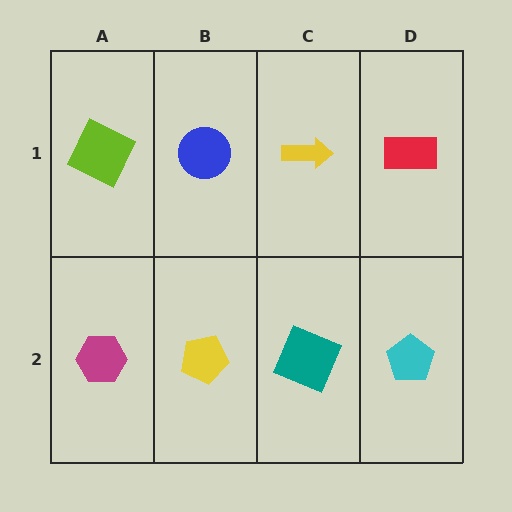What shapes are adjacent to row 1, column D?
A cyan pentagon (row 2, column D), a yellow arrow (row 1, column C).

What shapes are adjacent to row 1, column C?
A teal square (row 2, column C), a blue circle (row 1, column B), a red rectangle (row 1, column D).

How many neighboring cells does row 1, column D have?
2.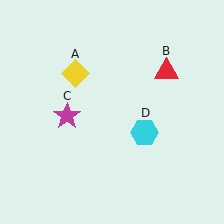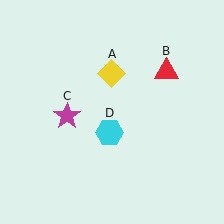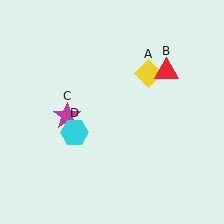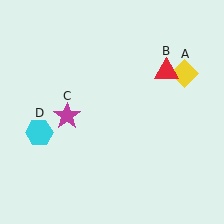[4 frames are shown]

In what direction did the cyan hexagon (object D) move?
The cyan hexagon (object D) moved left.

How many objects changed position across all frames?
2 objects changed position: yellow diamond (object A), cyan hexagon (object D).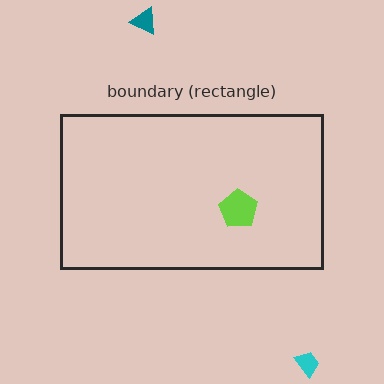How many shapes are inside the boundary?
1 inside, 2 outside.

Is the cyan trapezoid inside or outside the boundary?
Outside.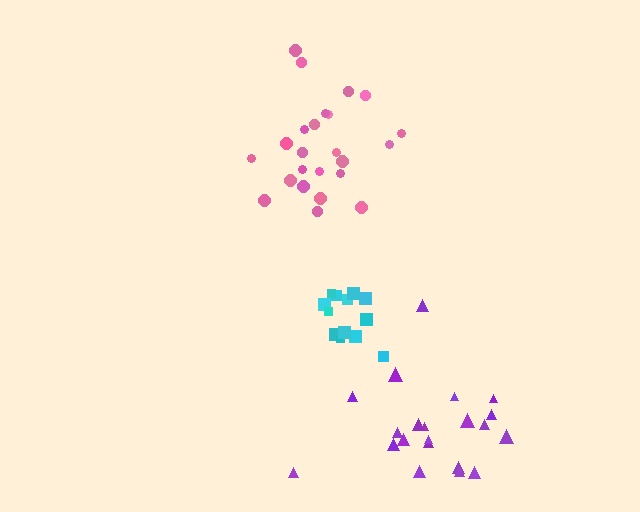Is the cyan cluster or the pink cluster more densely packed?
Cyan.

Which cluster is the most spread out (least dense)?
Purple.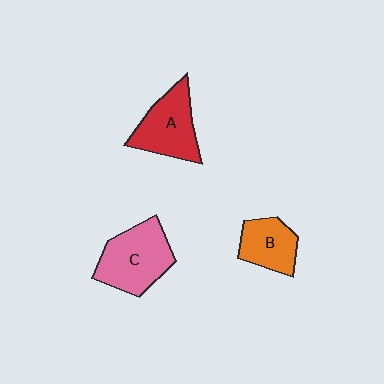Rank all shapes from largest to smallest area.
From largest to smallest: C (pink), A (red), B (orange).